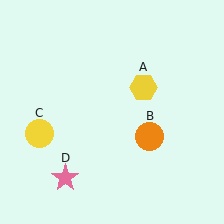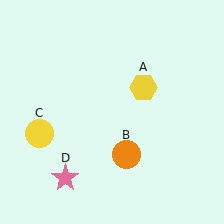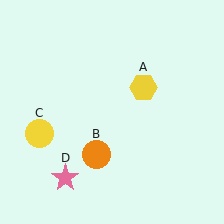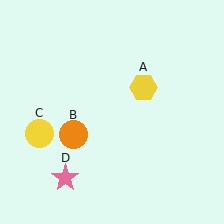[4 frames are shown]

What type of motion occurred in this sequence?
The orange circle (object B) rotated clockwise around the center of the scene.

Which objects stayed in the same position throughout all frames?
Yellow hexagon (object A) and yellow circle (object C) and pink star (object D) remained stationary.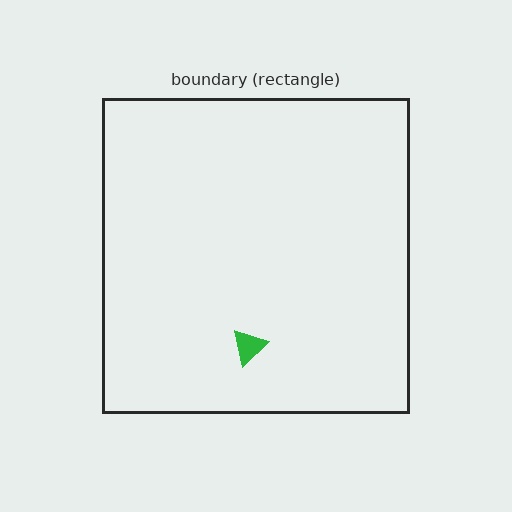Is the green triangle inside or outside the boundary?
Inside.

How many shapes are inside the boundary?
1 inside, 0 outside.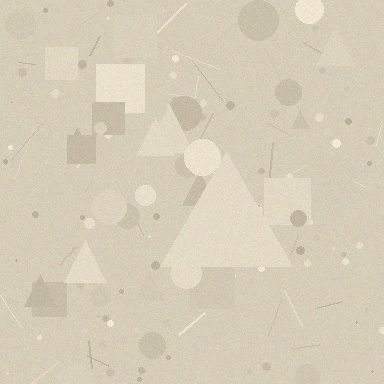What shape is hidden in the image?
A triangle is hidden in the image.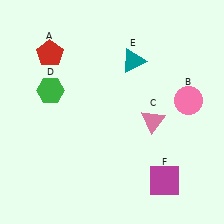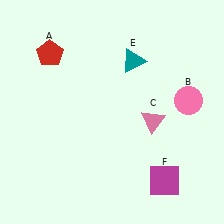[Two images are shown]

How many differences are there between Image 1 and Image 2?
There is 1 difference between the two images.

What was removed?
The green hexagon (D) was removed in Image 2.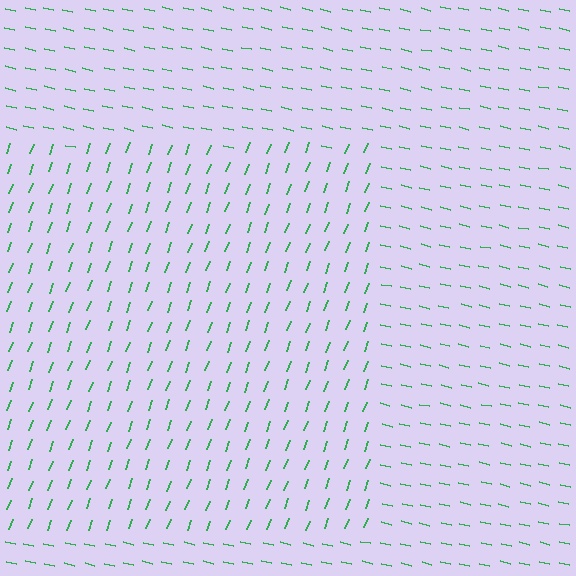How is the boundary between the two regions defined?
The boundary is defined purely by a change in line orientation (approximately 83 degrees difference). All lines are the same color and thickness.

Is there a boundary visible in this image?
Yes, there is a texture boundary formed by a change in line orientation.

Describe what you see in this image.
The image is filled with small green line segments. A rectangle region in the image has lines oriented differently from the surrounding lines, creating a visible texture boundary.